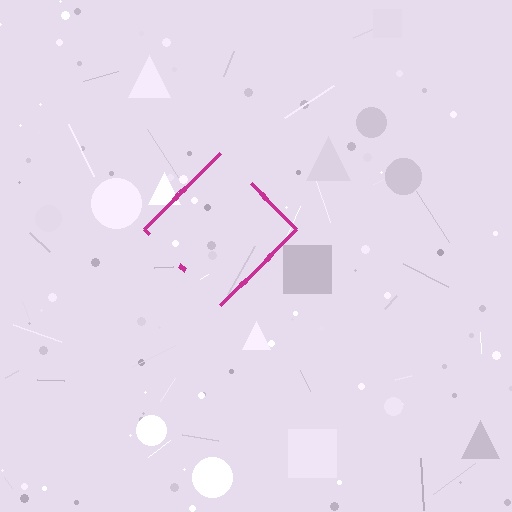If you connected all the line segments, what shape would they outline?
They would outline a diamond.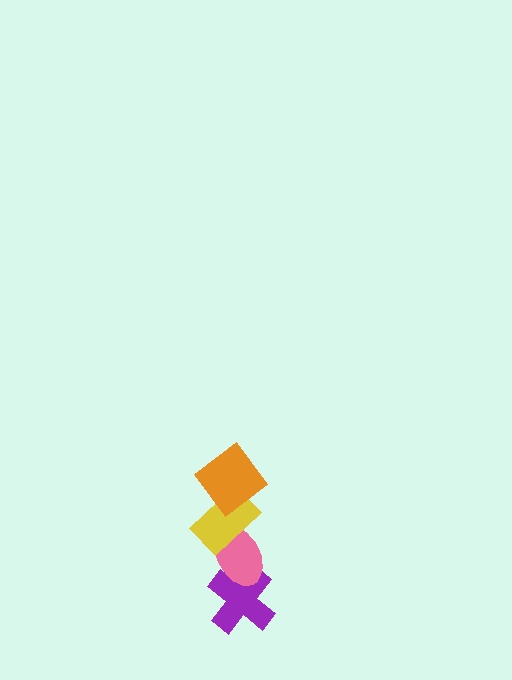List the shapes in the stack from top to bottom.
From top to bottom: the orange diamond, the yellow rectangle, the pink ellipse, the purple cross.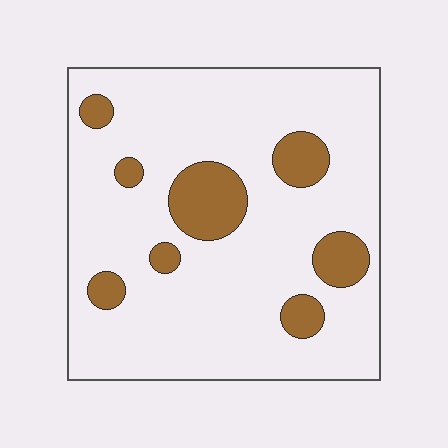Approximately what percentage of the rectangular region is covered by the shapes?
Approximately 15%.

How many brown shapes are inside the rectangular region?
8.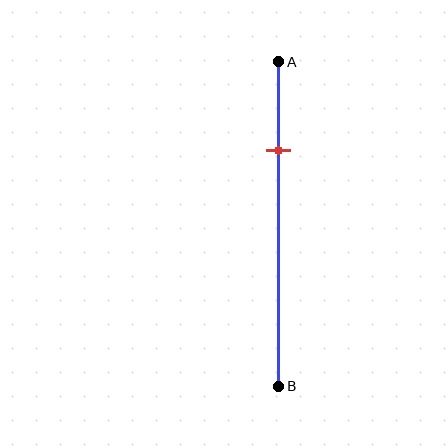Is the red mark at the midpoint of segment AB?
No, the mark is at about 25% from A, not at the 50% midpoint.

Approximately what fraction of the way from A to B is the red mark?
The red mark is approximately 25% of the way from A to B.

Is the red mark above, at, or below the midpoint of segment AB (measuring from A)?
The red mark is above the midpoint of segment AB.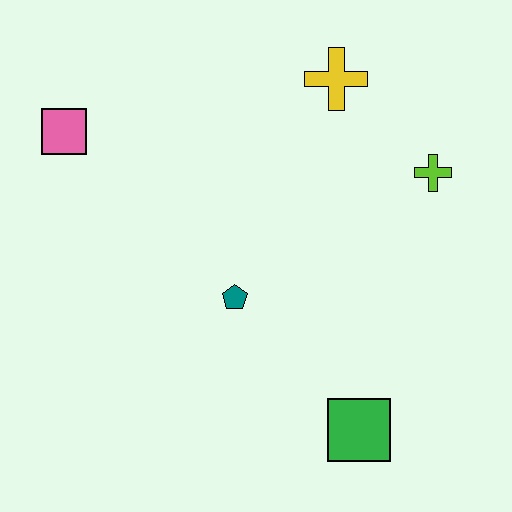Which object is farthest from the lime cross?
The pink square is farthest from the lime cross.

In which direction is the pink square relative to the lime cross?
The pink square is to the left of the lime cross.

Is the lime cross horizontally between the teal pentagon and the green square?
No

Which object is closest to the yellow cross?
The lime cross is closest to the yellow cross.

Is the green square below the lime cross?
Yes